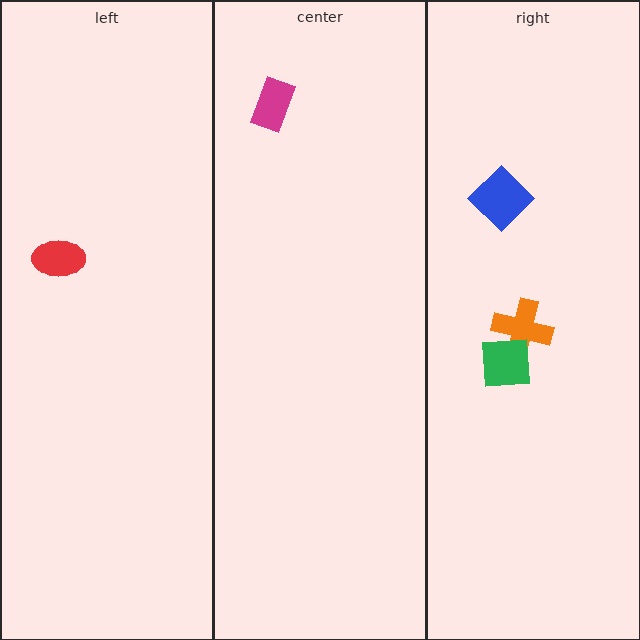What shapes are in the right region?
The orange cross, the green square, the blue diamond.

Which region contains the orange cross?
The right region.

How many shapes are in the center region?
1.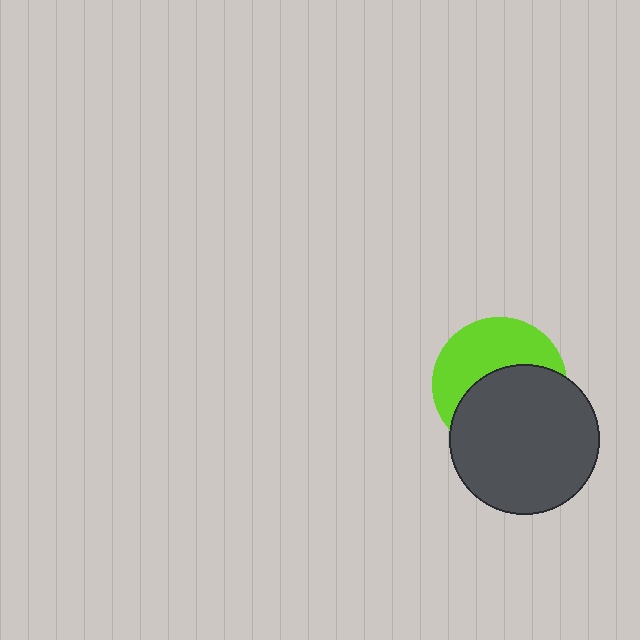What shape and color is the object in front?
The object in front is a dark gray circle.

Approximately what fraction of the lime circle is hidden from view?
Roughly 53% of the lime circle is hidden behind the dark gray circle.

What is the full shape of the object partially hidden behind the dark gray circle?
The partially hidden object is a lime circle.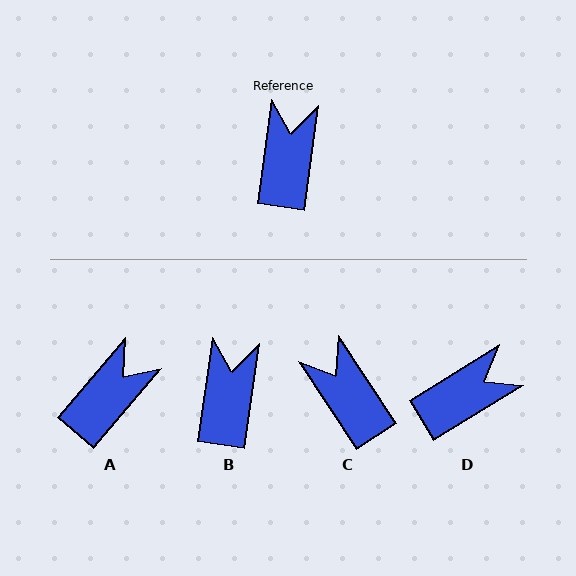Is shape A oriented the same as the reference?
No, it is off by about 33 degrees.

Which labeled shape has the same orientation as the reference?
B.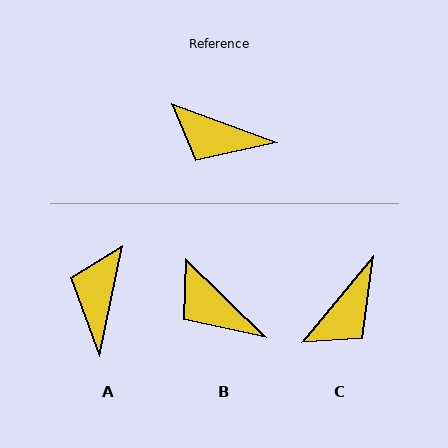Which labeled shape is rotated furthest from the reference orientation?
A, about 82 degrees away.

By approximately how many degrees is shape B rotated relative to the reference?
Approximately 25 degrees clockwise.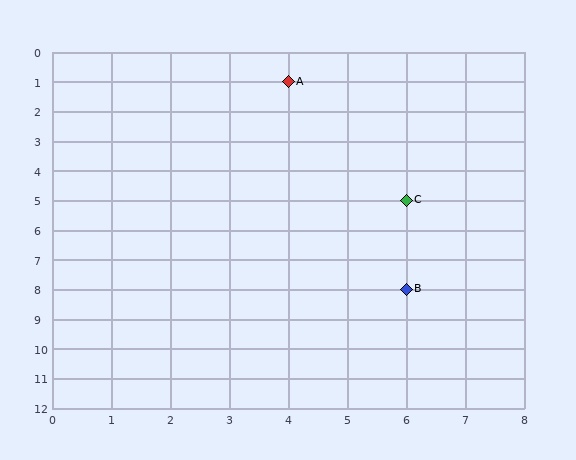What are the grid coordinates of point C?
Point C is at grid coordinates (6, 5).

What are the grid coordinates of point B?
Point B is at grid coordinates (6, 8).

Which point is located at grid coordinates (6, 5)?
Point C is at (6, 5).